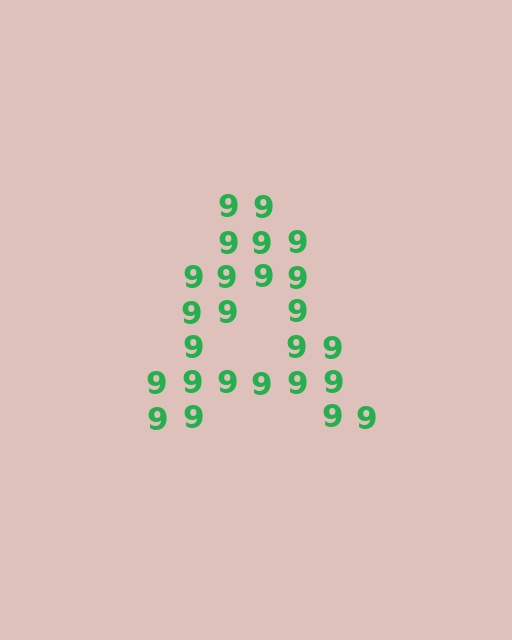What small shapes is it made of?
It is made of small digit 9's.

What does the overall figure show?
The overall figure shows the letter A.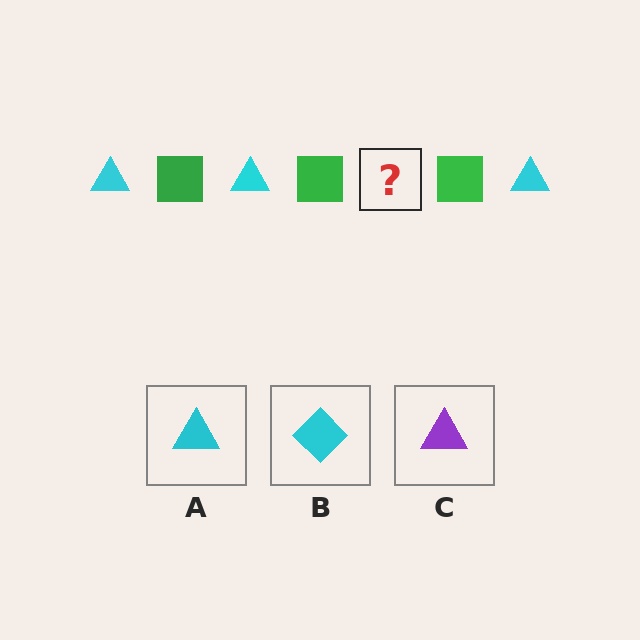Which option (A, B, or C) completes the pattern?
A.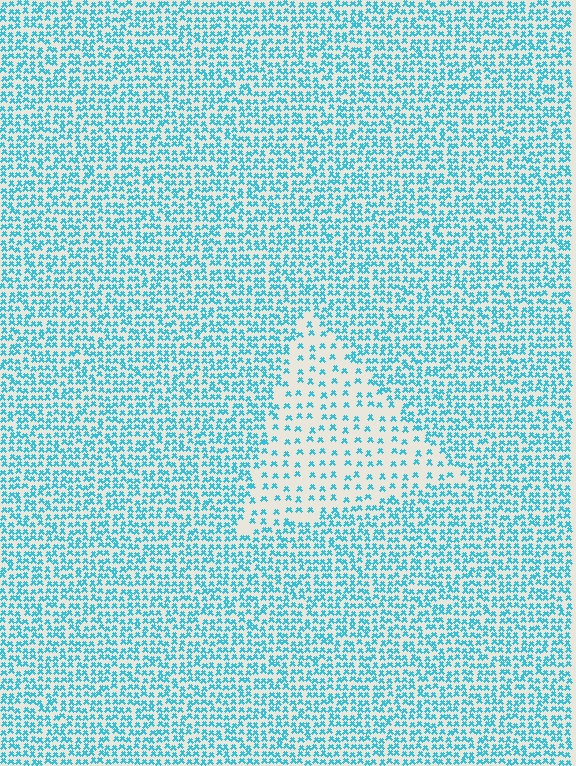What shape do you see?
I see a triangle.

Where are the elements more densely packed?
The elements are more densely packed outside the triangle boundary.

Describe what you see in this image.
The image contains small cyan elements arranged at two different densities. A triangle-shaped region is visible where the elements are less densely packed than the surrounding area.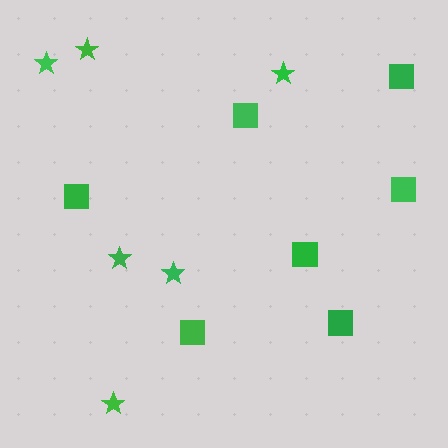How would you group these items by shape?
There are 2 groups: one group of stars (6) and one group of squares (7).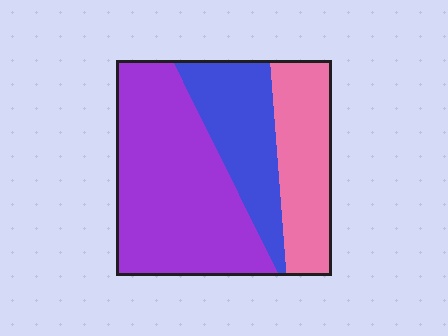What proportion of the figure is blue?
Blue covers about 25% of the figure.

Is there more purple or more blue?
Purple.